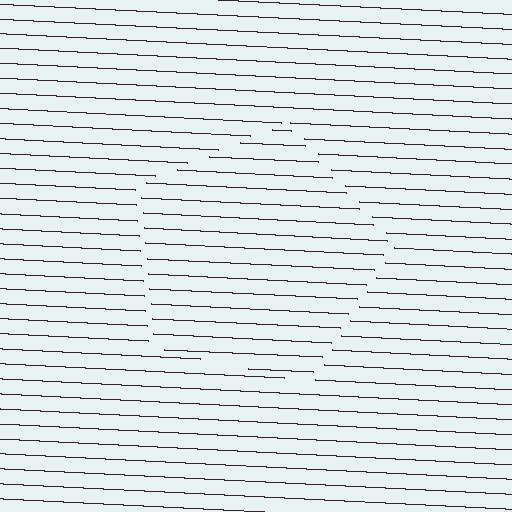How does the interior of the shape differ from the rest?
The interior of the shape contains the same grating, shifted by half a period — the contour is defined by the phase discontinuity where line-ends from the inner and outer gratings abut.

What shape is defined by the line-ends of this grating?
An illusory pentagon. The interior of the shape contains the same grating, shifted by half a period — the contour is defined by the phase discontinuity where line-ends from the inner and outer gratings abut.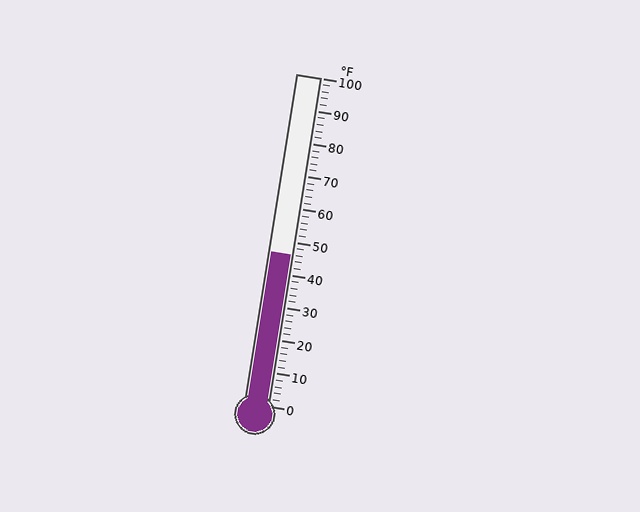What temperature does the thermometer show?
The thermometer shows approximately 46°F.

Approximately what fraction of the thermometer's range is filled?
The thermometer is filled to approximately 45% of its range.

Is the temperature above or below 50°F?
The temperature is below 50°F.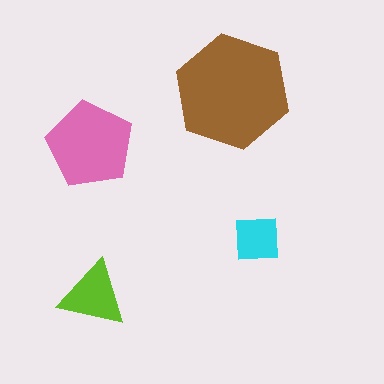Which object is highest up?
The brown hexagon is topmost.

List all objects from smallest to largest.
The cyan square, the lime triangle, the pink pentagon, the brown hexagon.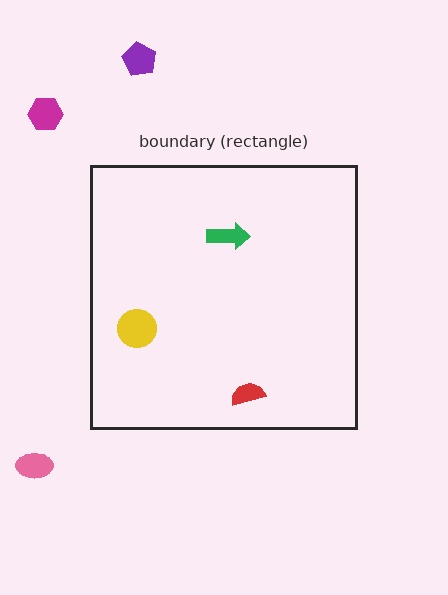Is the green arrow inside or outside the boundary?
Inside.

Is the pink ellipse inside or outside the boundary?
Outside.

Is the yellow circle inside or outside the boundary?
Inside.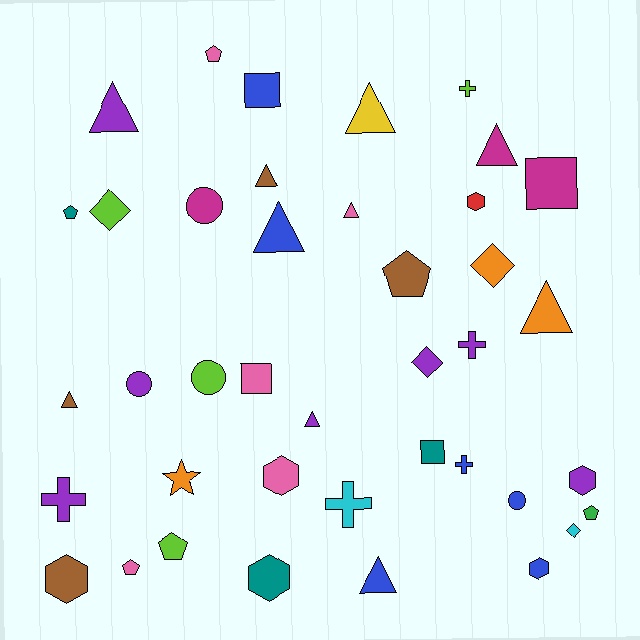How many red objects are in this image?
There is 1 red object.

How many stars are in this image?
There is 1 star.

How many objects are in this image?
There are 40 objects.